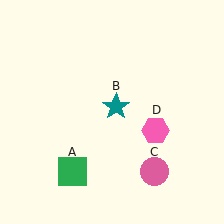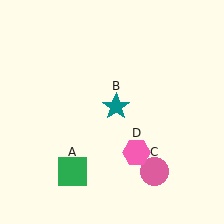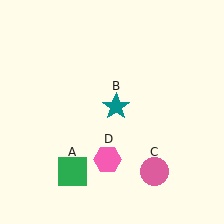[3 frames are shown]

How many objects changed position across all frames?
1 object changed position: pink hexagon (object D).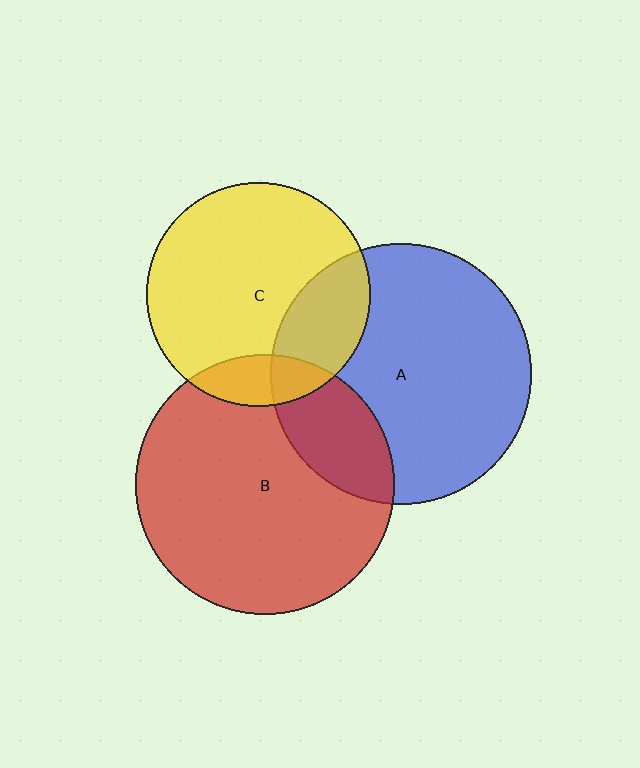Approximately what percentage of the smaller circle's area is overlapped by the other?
Approximately 20%.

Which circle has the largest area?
Circle A (blue).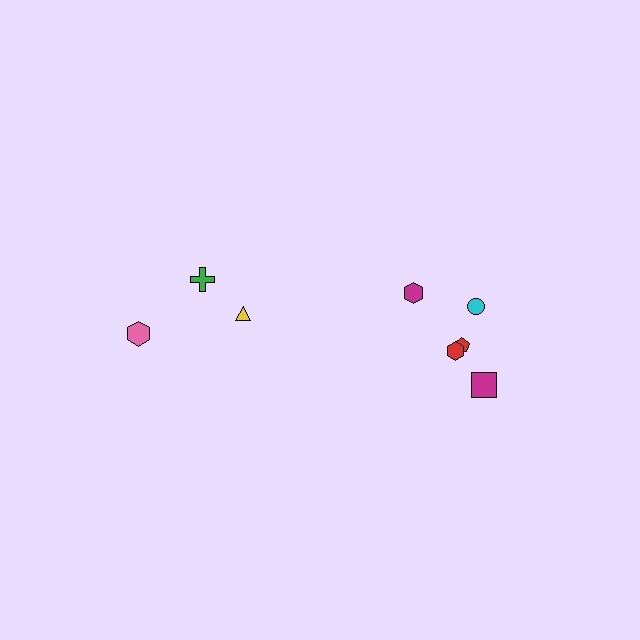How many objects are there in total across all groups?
There are 8 objects.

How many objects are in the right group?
There are 5 objects.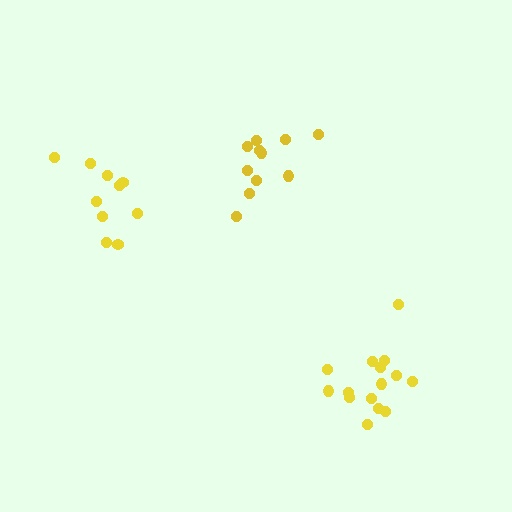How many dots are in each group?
Group 1: 10 dots, Group 2: 11 dots, Group 3: 15 dots (36 total).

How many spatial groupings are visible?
There are 3 spatial groupings.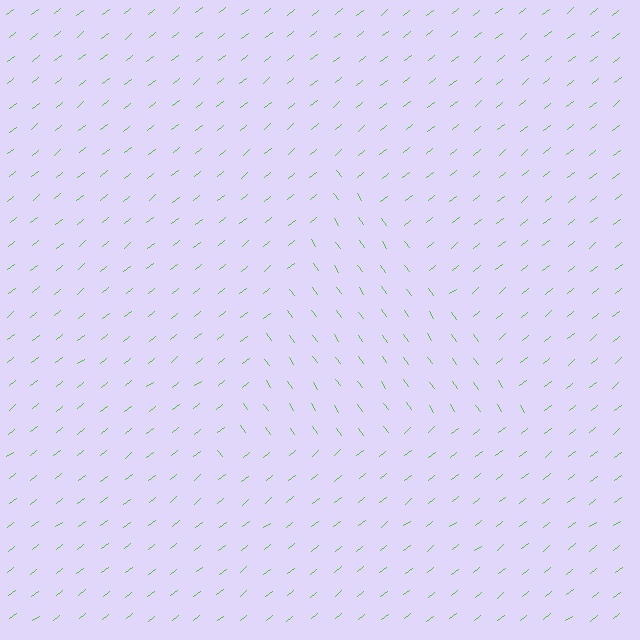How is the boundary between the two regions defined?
The boundary is defined purely by a change in line orientation (approximately 86 degrees difference). All lines are the same color and thickness.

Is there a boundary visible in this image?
Yes, there is a texture boundary formed by a change in line orientation.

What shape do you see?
I see a triangle.